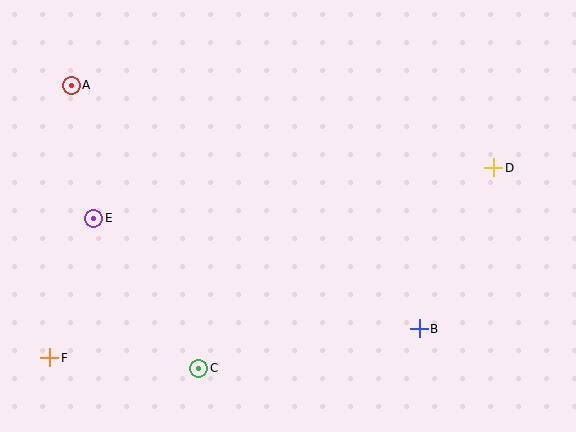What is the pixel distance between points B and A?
The distance between B and A is 425 pixels.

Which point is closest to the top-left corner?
Point A is closest to the top-left corner.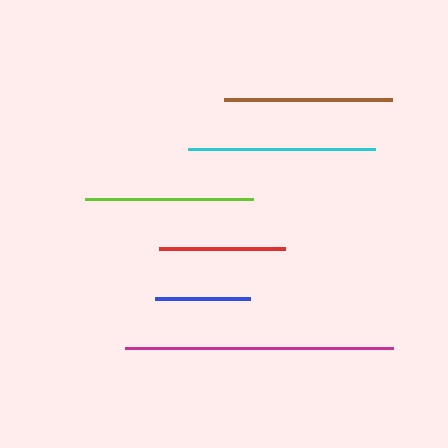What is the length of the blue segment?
The blue segment is approximately 95 pixels long.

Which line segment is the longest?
The magenta line is the longest at approximately 268 pixels.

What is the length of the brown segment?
The brown segment is approximately 168 pixels long.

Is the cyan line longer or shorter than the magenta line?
The magenta line is longer than the cyan line.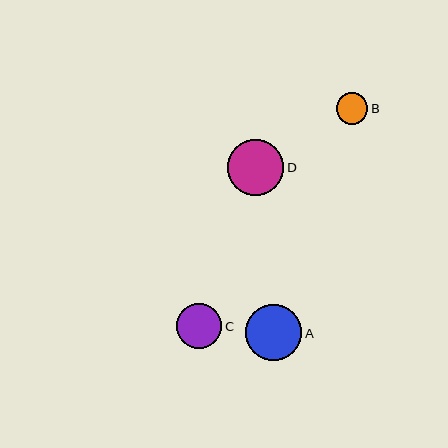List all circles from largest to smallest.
From largest to smallest: D, A, C, B.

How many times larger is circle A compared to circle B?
Circle A is approximately 1.8 times the size of circle B.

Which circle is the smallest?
Circle B is the smallest with a size of approximately 32 pixels.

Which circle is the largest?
Circle D is the largest with a size of approximately 56 pixels.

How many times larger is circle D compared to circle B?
Circle D is approximately 1.8 times the size of circle B.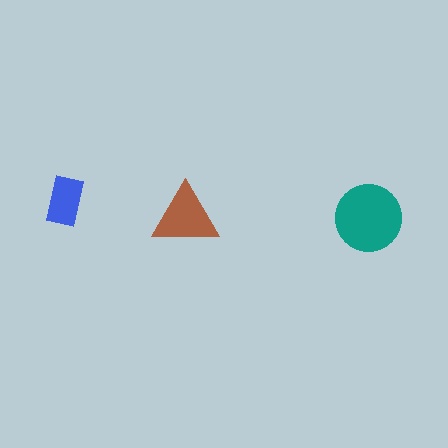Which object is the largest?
The teal circle.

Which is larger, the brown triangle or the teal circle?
The teal circle.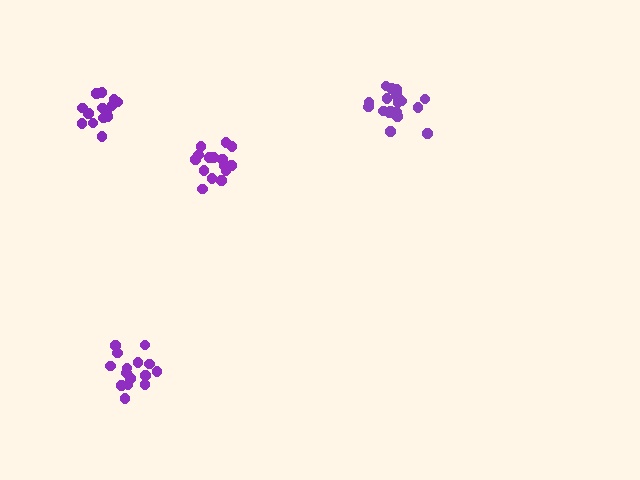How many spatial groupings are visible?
There are 4 spatial groupings.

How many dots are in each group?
Group 1: 20 dots, Group 2: 15 dots, Group 3: 14 dots, Group 4: 16 dots (65 total).